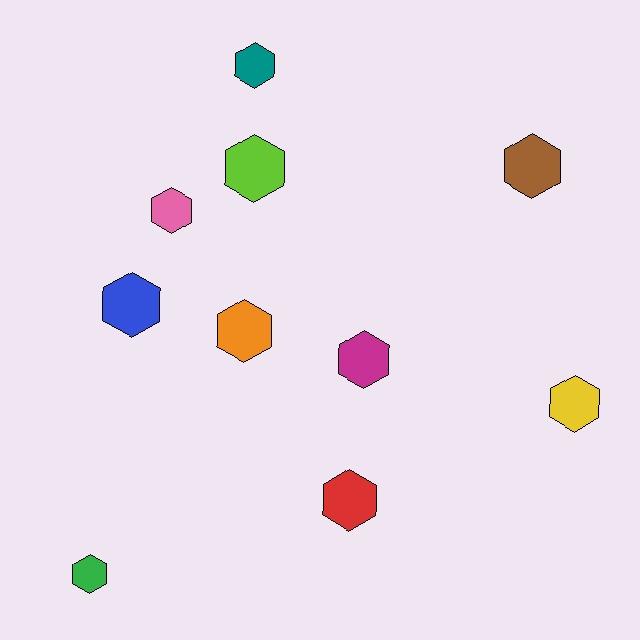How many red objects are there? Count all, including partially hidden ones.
There is 1 red object.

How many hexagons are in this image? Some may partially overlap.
There are 10 hexagons.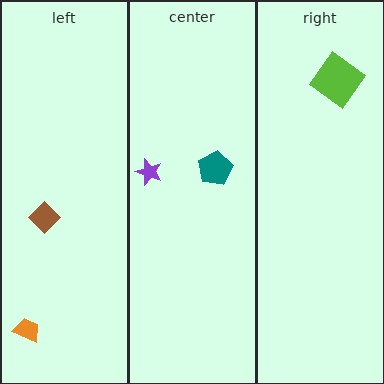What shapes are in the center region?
The purple star, the teal pentagon.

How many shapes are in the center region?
2.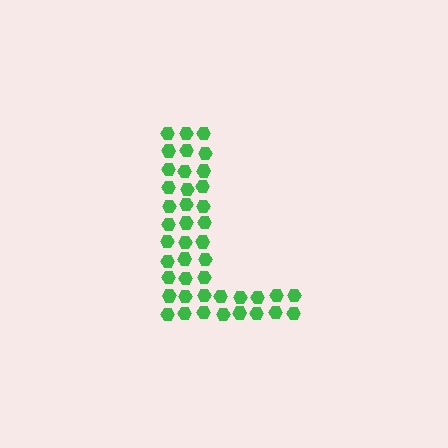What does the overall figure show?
The overall figure shows the letter L.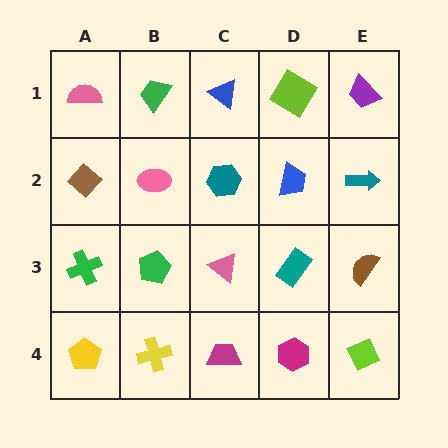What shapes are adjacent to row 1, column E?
A teal arrow (row 2, column E), a lime diamond (row 1, column D).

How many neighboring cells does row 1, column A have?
2.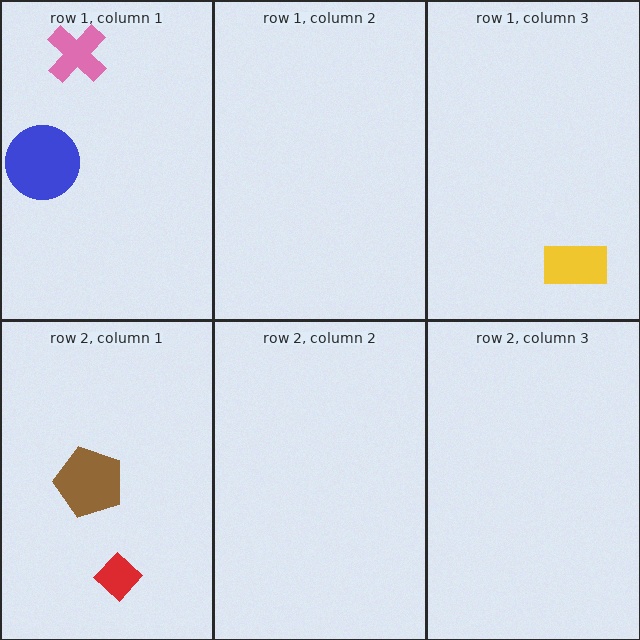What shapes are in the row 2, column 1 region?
The red diamond, the brown pentagon.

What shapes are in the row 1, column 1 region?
The pink cross, the blue circle.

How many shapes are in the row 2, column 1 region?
2.